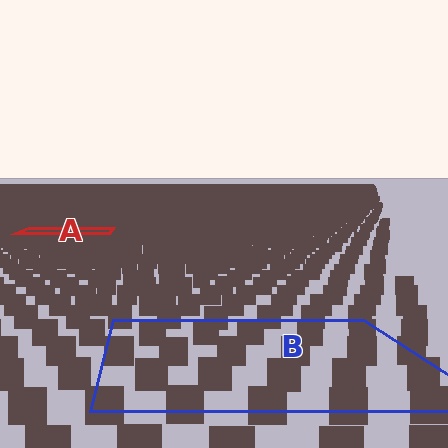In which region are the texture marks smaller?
The texture marks are smaller in region A, because it is farther away.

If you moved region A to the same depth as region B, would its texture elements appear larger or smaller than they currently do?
They would appear larger. At a closer depth, the same texture elements are projected at a bigger on-screen size.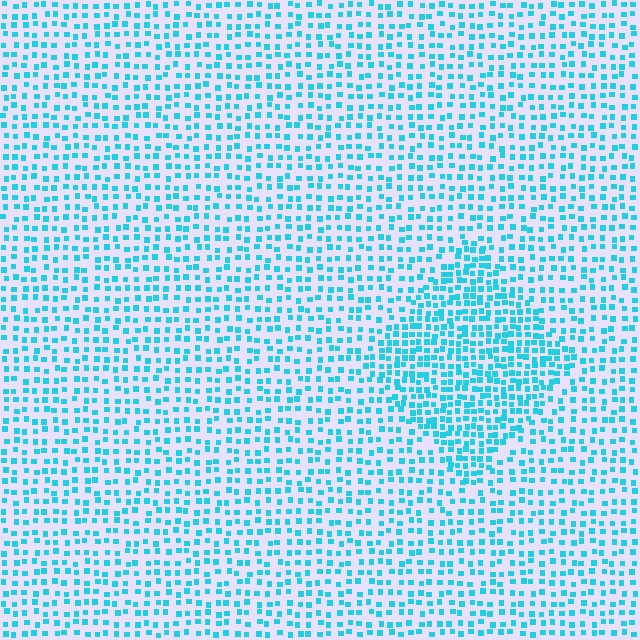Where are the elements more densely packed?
The elements are more densely packed inside the diamond boundary.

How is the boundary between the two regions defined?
The boundary is defined by a change in element density (approximately 1.7x ratio). All elements are the same color, size, and shape.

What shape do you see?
I see a diamond.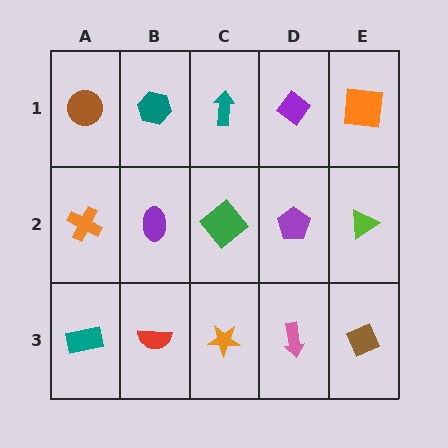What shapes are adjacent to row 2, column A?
A brown circle (row 1, column A), a teal rectangle (row 3, column A), a purple ellipse (row 2, column B).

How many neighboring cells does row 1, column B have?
3.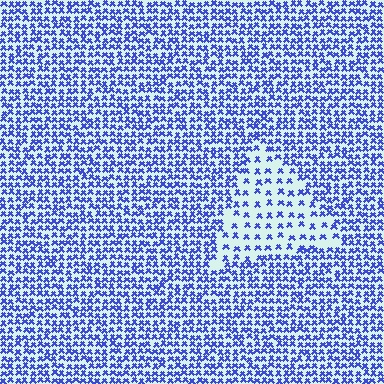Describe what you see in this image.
The image contains small blue elements arranged at two different densities. A triangle-shaped region is visible where the elements are less densely packed than the surrounding area.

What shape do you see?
I see a triangle.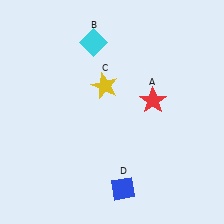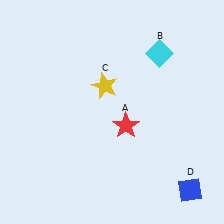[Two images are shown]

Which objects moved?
The objects that moved are: the red star (A), the cyan diamond (B), the blue diamond (D).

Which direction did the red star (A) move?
The red star (A) moved left.